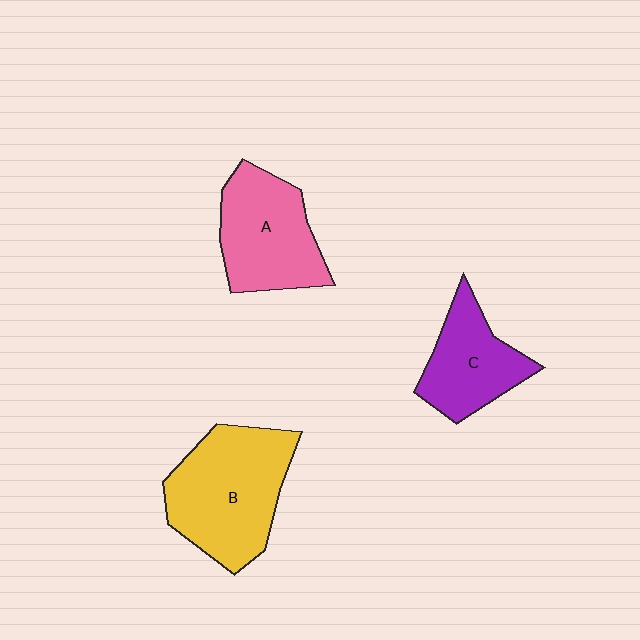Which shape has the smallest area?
Shape C (purple).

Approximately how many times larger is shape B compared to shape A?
Approximately 1.3 times.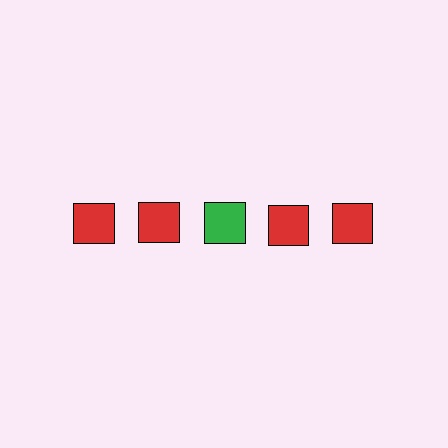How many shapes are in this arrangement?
There are 5 shapes arranged in a grid pattern.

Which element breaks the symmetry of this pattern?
The green square in the top row, center column breaks the symmetry. All other shapes are red squares.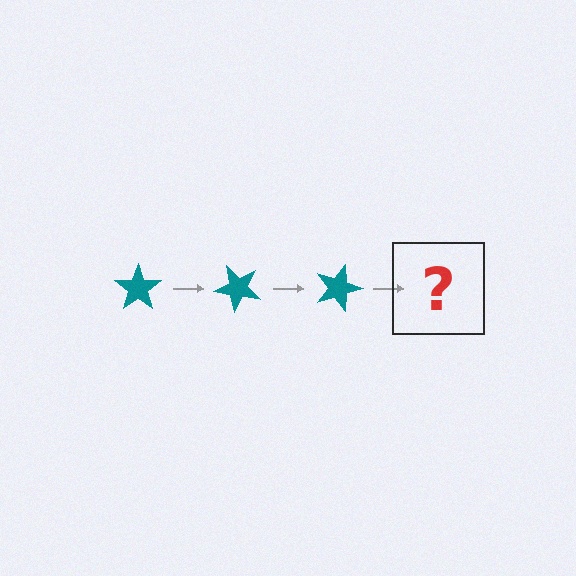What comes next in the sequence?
The next element should be a teal star rotated 135 degrees.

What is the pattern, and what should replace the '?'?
The pattern is that the star rotates 45 degrees each step. The '?' should be a teal star rotated 135 degrees.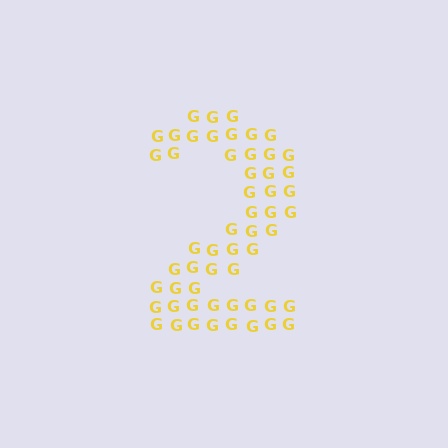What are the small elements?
The small elements are letter G's.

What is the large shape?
The large shape is the digit 2.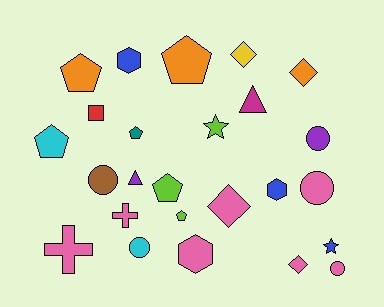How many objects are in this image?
There are 25 objects.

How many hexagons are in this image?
There are 3 hexagons.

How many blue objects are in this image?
There are 3 blue objects.